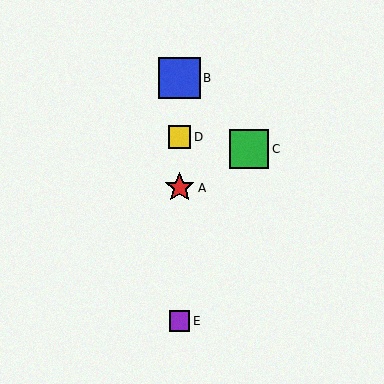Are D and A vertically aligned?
Yes, both are at x≈180.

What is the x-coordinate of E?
Object E is at x≈180.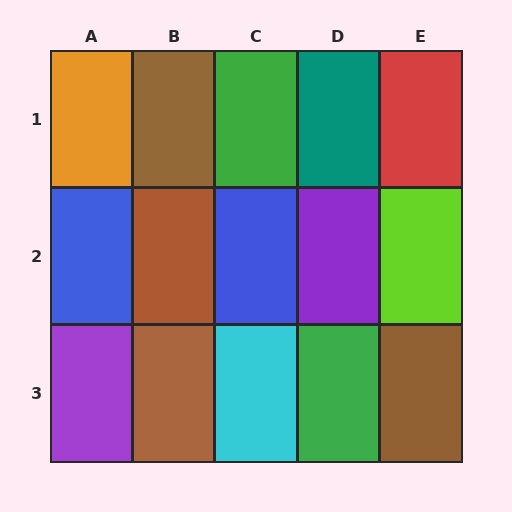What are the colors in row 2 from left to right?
Blue, brown, blue, purple, lime.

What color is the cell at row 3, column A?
Purple.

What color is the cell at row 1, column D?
Teal.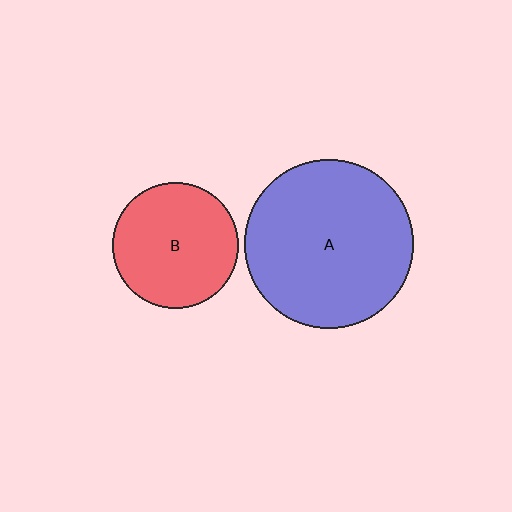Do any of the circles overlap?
No, none of the circles overlap.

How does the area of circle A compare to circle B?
Approximately 1.8 times.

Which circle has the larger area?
Circle A (blue).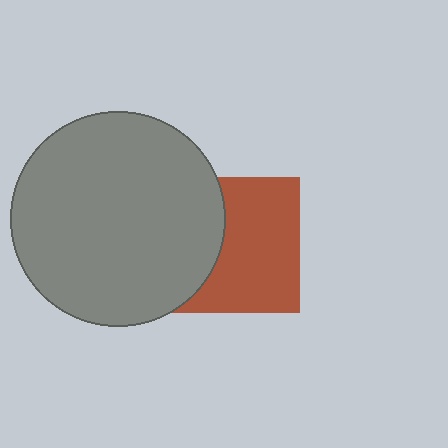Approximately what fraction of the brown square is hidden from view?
Roughly 37% of the brown square is hidden behind the gray circle.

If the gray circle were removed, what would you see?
You would see the complete brown square.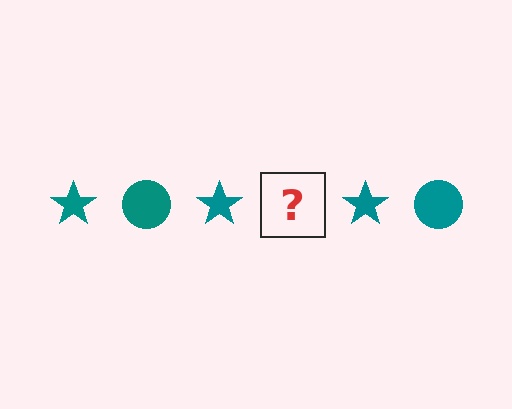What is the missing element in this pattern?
The missing element is a teal circle.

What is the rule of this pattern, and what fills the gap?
The rule is that the pattern cycles through star, circle shapes in teal. The gap should be filled with a teal circle.